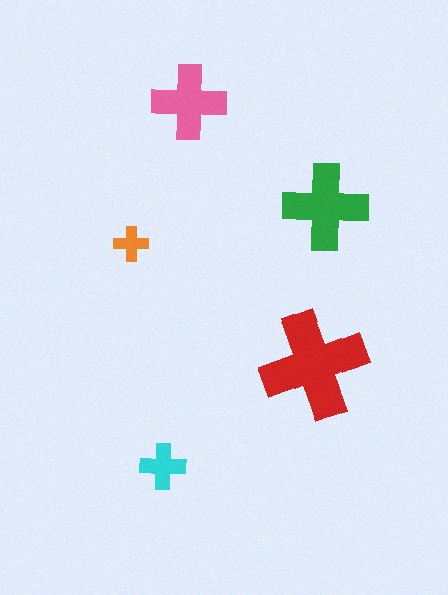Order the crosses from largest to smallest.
the red one, the green one, the pink one, the cyan one, the orange one.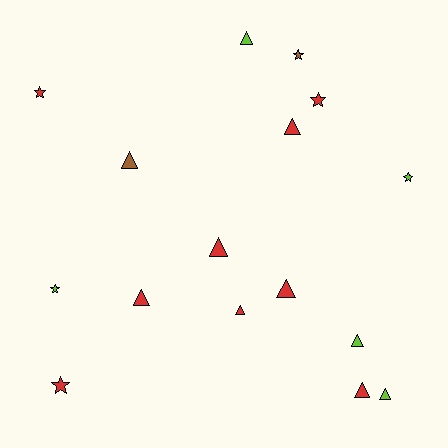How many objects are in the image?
There are 16 objects.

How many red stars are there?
There are 3 red stars.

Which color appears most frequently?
Red, with 9 objects.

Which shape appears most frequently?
Triangle, with 10 objects.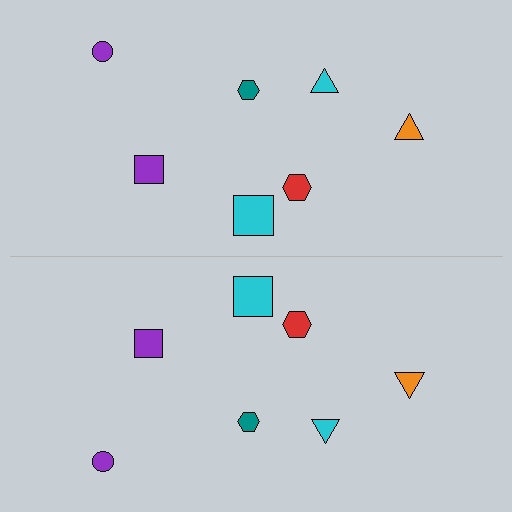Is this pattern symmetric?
Yes, this pattern has bilateral (reflection) symmetry.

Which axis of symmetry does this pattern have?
The pattern has a horizontal axis of symmetry running through the center of the image.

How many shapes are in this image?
There are 14 shapes in this image.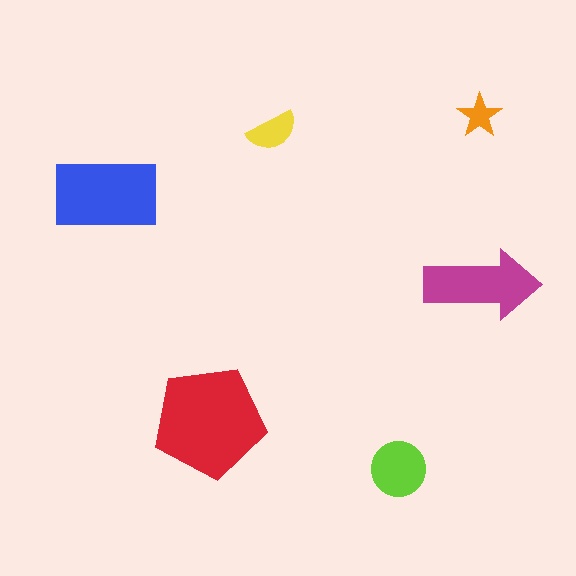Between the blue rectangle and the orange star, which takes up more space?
The blue rectangle.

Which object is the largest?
The red pentagon.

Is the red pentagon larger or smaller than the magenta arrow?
Larger.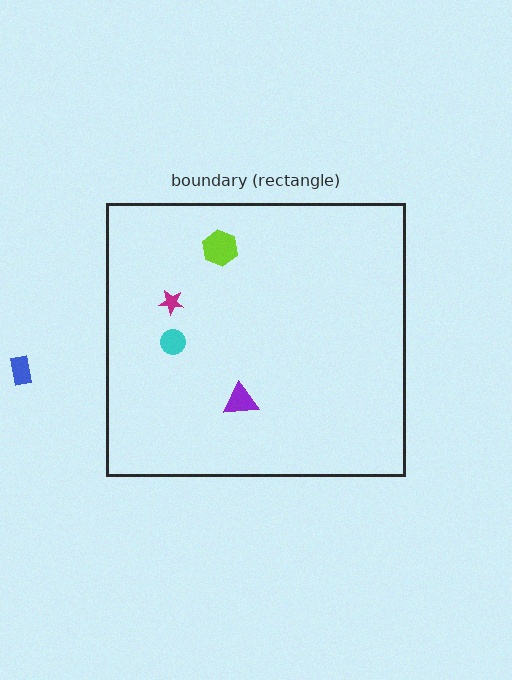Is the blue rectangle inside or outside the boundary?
Outside.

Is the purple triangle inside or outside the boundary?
Inside.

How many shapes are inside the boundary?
4 inside, 1 outside.